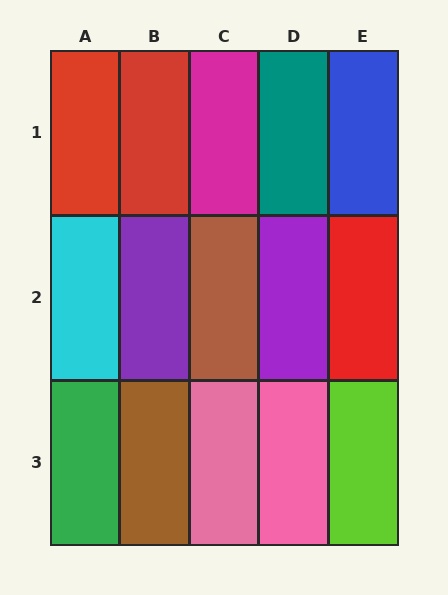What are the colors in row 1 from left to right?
Red, red, magenta, teal, blue.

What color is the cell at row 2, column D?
Purple.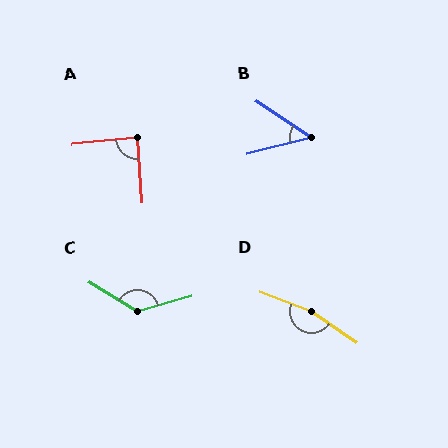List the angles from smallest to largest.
B (48°), A (88°), C (133°), D (166°).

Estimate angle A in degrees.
Approximately 88 degrees.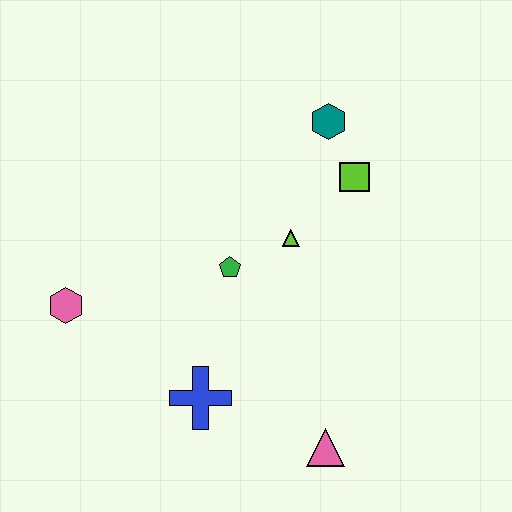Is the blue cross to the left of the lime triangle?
Yes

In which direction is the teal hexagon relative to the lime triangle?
The teal hexagon is above the lime triangle.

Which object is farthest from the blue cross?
The teal hexagon is farthest from the blue cross.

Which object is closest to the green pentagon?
The lime triangle is closest to the green pentagon.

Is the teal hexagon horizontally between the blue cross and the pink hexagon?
No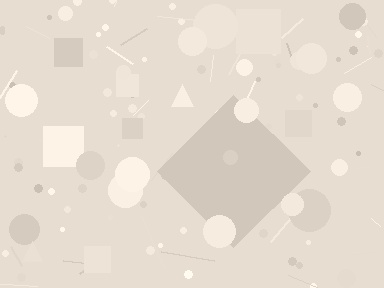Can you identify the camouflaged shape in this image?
The camouflaged shape is a diamond.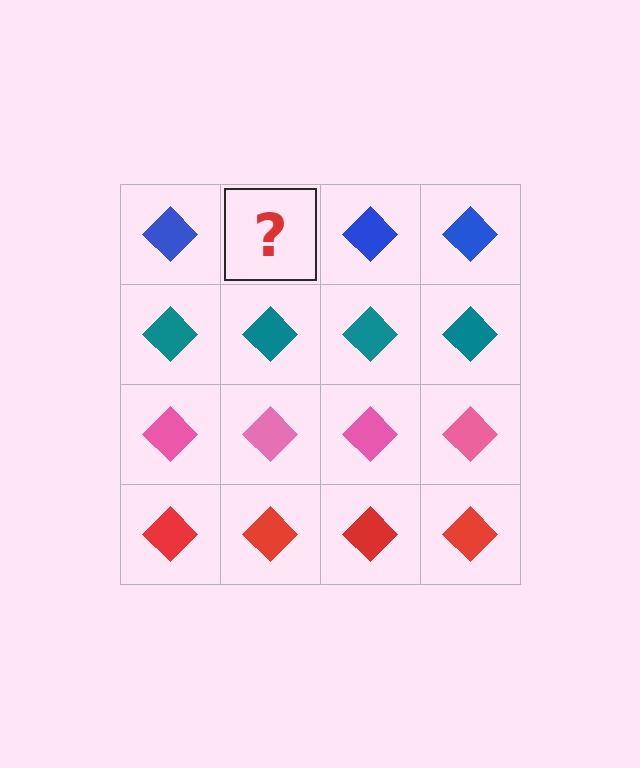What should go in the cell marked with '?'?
The missing cell should contain a blue diamond.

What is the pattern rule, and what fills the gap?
The rule is that each row has a consistent color. The gap should be filled with a blue diamond.